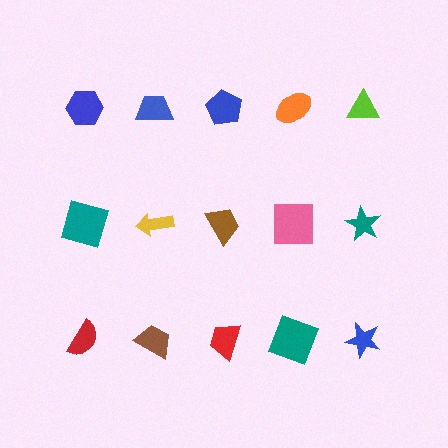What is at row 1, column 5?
A lime triangle.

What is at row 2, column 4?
A pink square.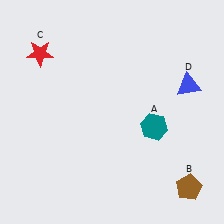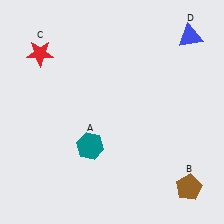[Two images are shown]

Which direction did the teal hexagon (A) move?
The teal hexagon (A) moved left.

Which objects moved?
The objects that moved are: the teal hexagon (A), the blue triangle (D).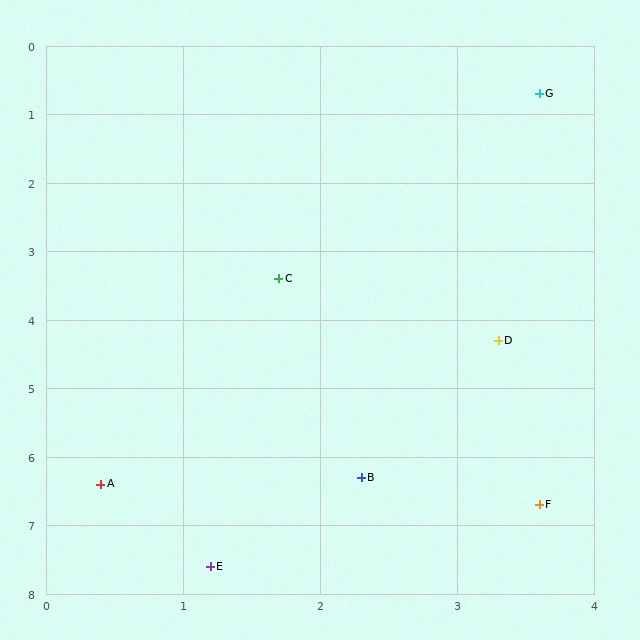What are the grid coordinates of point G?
Point G is at approximately (3.6, 0.7).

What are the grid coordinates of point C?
Point C is at approximately (1.7, 3.4).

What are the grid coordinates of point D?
Point D is at approximately (3.3, 4.3).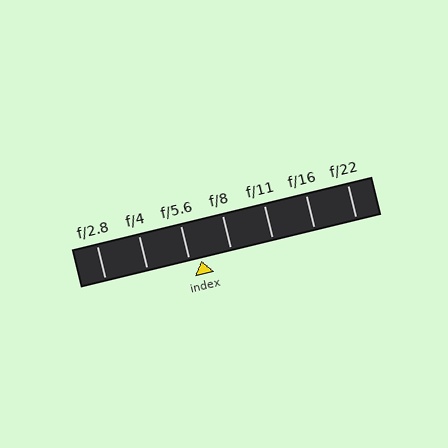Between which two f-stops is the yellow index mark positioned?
The index mark is between f/5.6 and f/8.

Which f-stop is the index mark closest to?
The index mark is closest to f/5.6.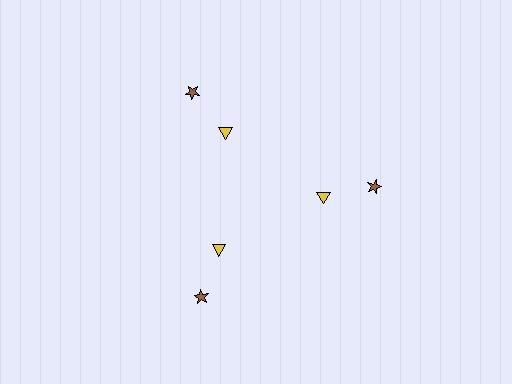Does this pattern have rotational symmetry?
Yes, this pattern has 3-fold rotational symmetry. It looks the same after rotating 120 degrees around the center.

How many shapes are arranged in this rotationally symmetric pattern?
There are 6 shapes, arranged in 3 groups of 2.